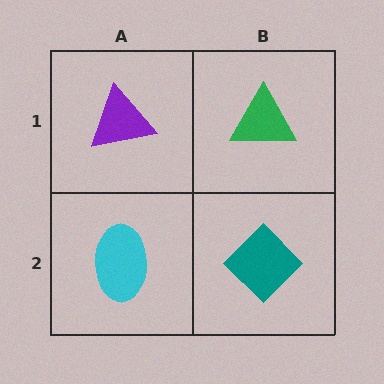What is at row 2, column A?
A cyan ellipse.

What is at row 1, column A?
A purple triangle.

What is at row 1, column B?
A green triangle.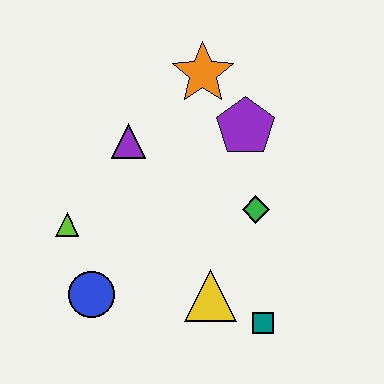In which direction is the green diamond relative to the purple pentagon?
The green diamond is below the purple pentagon.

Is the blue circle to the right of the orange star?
No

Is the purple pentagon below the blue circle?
No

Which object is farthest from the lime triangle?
The teal square is farthest from the lime triangle.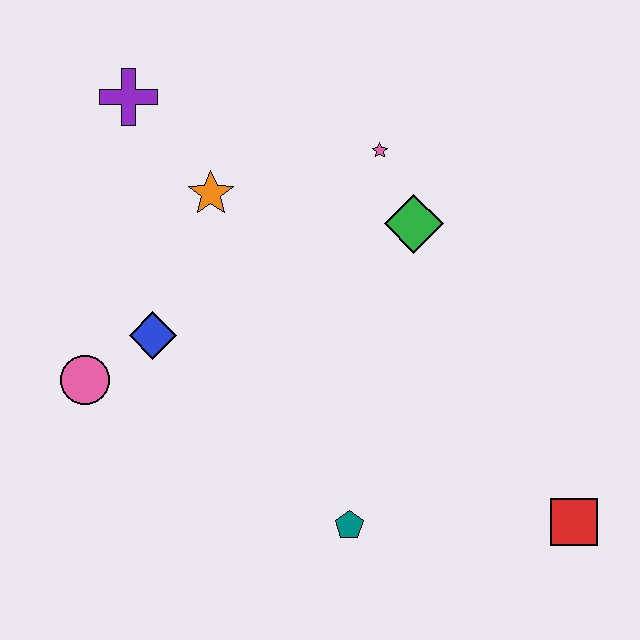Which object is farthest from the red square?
The purple cross is farthest from the red square.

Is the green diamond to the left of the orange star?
No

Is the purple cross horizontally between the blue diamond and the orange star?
No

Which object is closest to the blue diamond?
The pink circle is closest to the blue diamond.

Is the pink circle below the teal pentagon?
No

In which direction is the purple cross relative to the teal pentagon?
The purple cross is above the teal pentagon.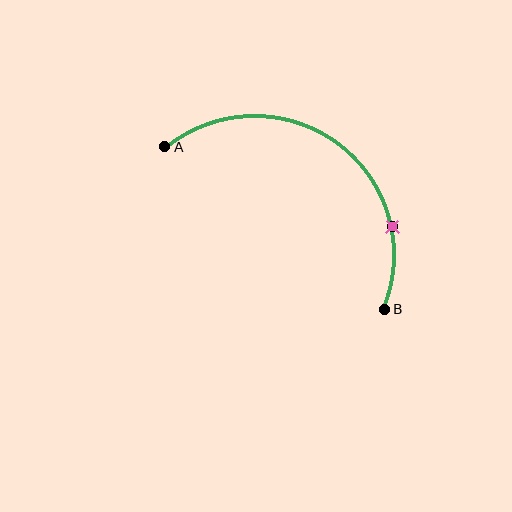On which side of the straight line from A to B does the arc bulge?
The arc bulges above and to the right of the straight line connecting A and B.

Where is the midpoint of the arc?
The arc midpoint is the point on the curve farthest from the straight line joining A and B. It sits above and to the right of that line.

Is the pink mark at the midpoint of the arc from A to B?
No. The pink mark lies on the arc but is closer to endpoint B. The arc midpoint would be at the point on the curve equidistant along the arc from both A and B.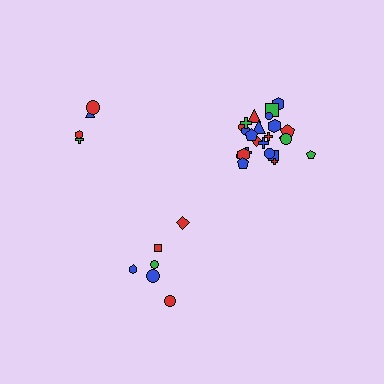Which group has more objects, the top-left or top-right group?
The top-right group.